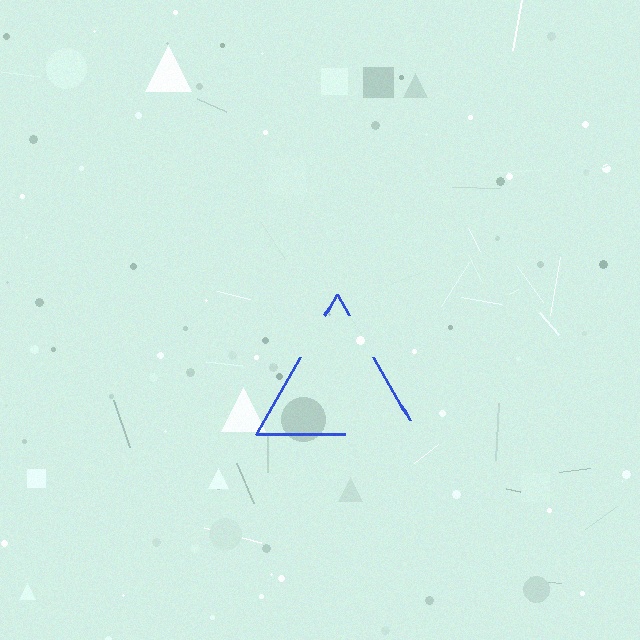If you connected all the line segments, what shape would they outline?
They would outline a triangle.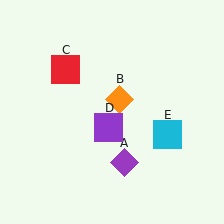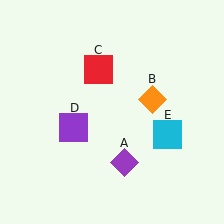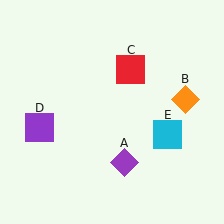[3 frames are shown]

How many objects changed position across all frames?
3 objects changed position: orange diamond (object B), red square (object C), purple square (object D).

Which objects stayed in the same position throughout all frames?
Purple diamond (object A) and cyan square (object E) remained stationary.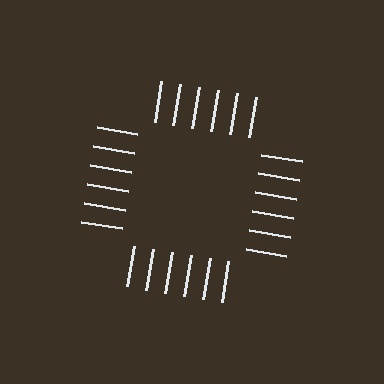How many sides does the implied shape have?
4 sides — the line-ends trace a square.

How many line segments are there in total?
24 — 6 along each of the 4 edges.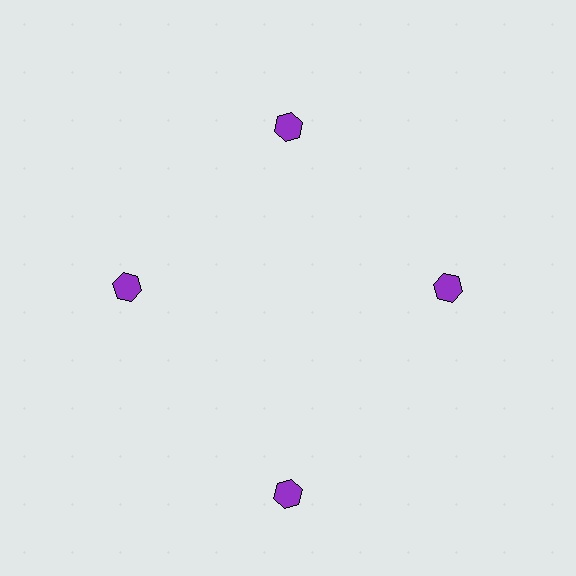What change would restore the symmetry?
The symmetry would be restored by moving it inward, back onto the ring so that all 4 hexagons sit at equal angles and equal distance from the center.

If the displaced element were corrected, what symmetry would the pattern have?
It would have 4-fold rotational symmetry — the pattern would map onto itself every 90 degrees.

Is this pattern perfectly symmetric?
No. The 4 purple hexagons are arranged in a ring, but one element near the 6 o'clock position is pushed outward from the center, breaking the 4-fold rotational symmetry.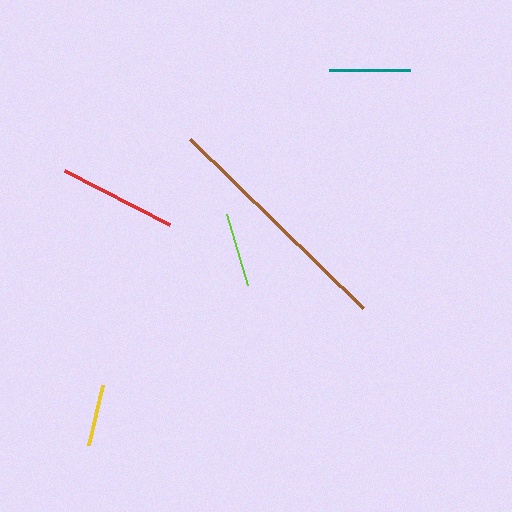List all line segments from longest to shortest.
From longest to shortest: brown, red, teal, lime, yellow.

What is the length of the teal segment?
The teal segment is approximately 80 pixels long.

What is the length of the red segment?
The red segment is approximately 119 pixels long.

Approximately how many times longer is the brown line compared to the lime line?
The brown line is approximately 3.2 times the length of the lime line.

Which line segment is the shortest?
The yellow line is the shortest at approximately 62 pixels.